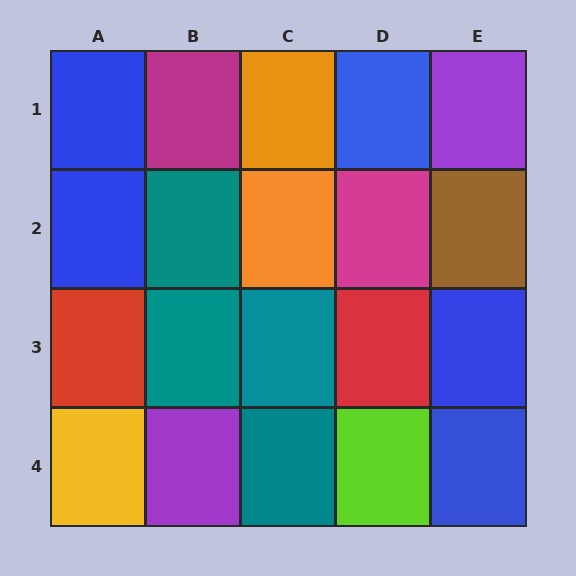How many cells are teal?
4 cells are teal.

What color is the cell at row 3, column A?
Red.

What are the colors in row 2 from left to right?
Blue, teal, orange, magenta, brown.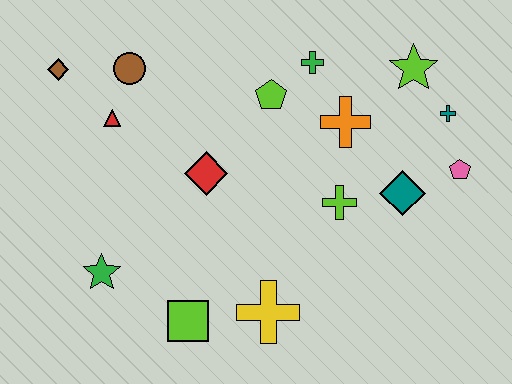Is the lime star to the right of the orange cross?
Yes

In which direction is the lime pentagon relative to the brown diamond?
The lime pentagon is to the right of the brown diamond.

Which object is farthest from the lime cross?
The brown diamond is farthest from the lime cross.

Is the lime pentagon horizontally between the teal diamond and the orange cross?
No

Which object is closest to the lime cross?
The teal diamond is closest to the lime cross.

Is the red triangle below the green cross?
Yes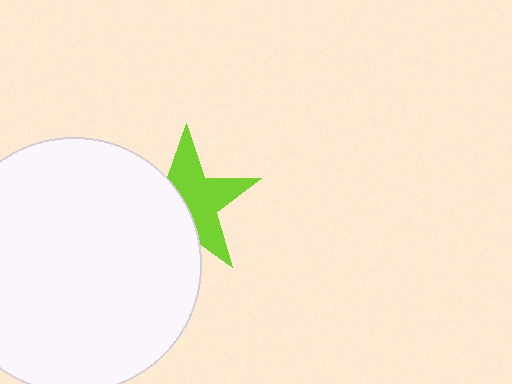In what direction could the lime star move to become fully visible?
The lime star could move right. That would shift it out from behind the white circle entirely.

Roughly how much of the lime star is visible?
About half of it is visible (roughly 56%).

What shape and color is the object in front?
The object in front is a white circle.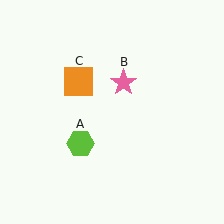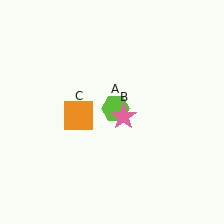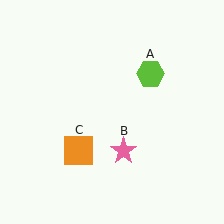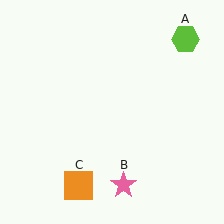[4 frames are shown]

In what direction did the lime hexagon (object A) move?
The lime hexagon (object A) moved up and to the right.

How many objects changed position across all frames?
3 objects changed position: lime hexagon (object A), pink star (object B), orange square (object C).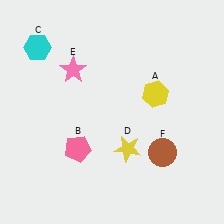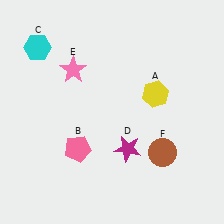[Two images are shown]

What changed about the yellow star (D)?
In Image 1, D is yellow. In Image 2, it changed to magenta.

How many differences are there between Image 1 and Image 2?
There is 1 difference between the two images.